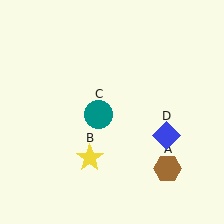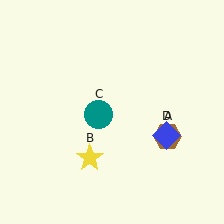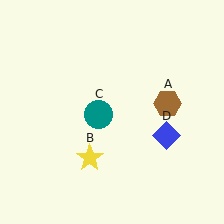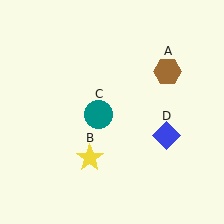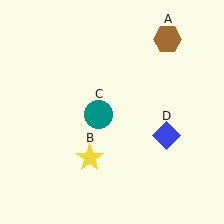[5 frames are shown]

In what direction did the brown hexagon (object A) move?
The brown hexagon (object A) moved up.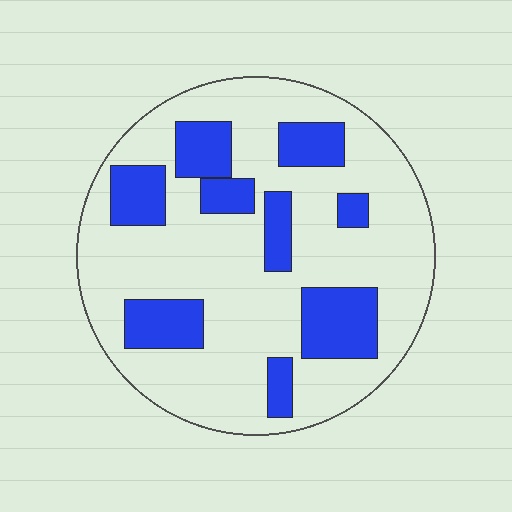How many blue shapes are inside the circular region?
9.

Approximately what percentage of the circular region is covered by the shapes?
Approximately 25%.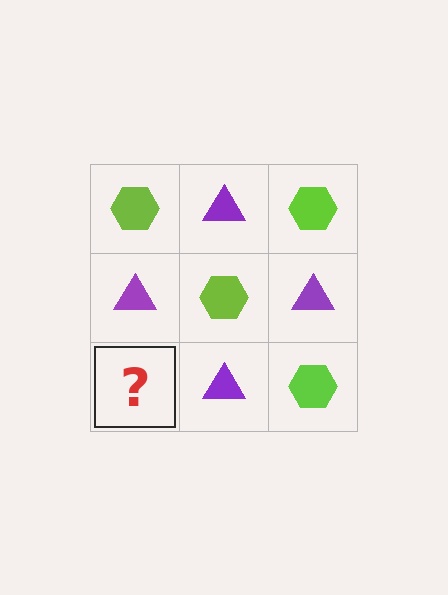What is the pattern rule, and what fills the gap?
The rule is that it alternates lime hexagon and purple triangle in a checkerboard pattern. The gap should be filled with a lime hexagon.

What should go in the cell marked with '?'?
The missing cell should contain a lime hexagon.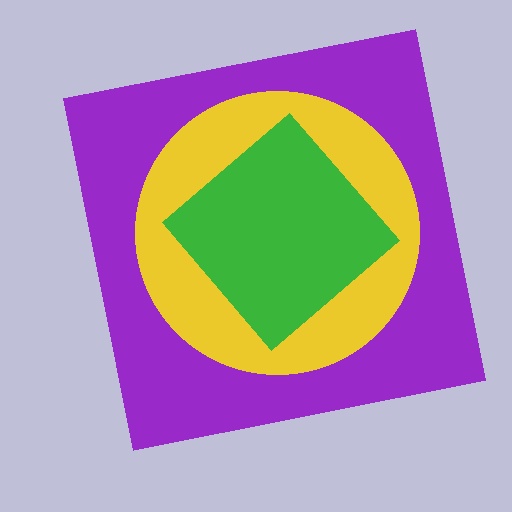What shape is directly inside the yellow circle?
The green diamond.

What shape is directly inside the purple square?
The yellow circle.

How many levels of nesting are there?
3.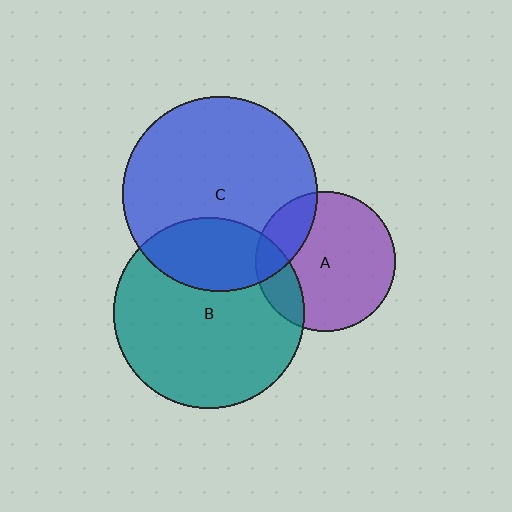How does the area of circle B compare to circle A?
Approximately 1.9 times.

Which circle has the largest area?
Circle C (blue).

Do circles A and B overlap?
Yes.